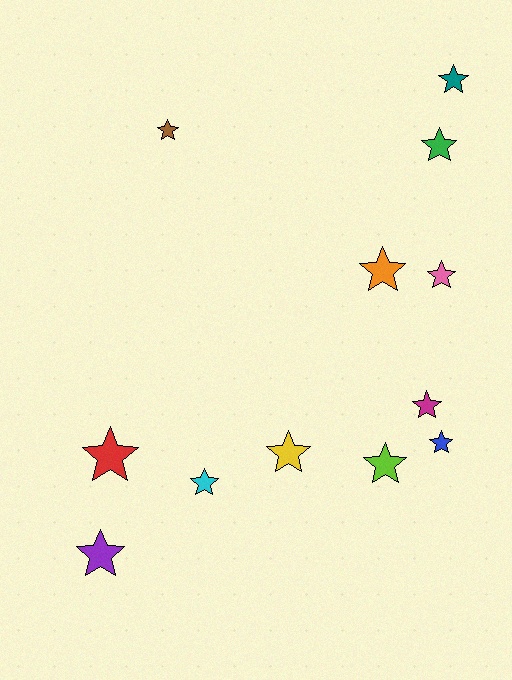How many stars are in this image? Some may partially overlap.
There are 12 stars.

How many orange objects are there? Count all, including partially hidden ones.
There is 1 orange object.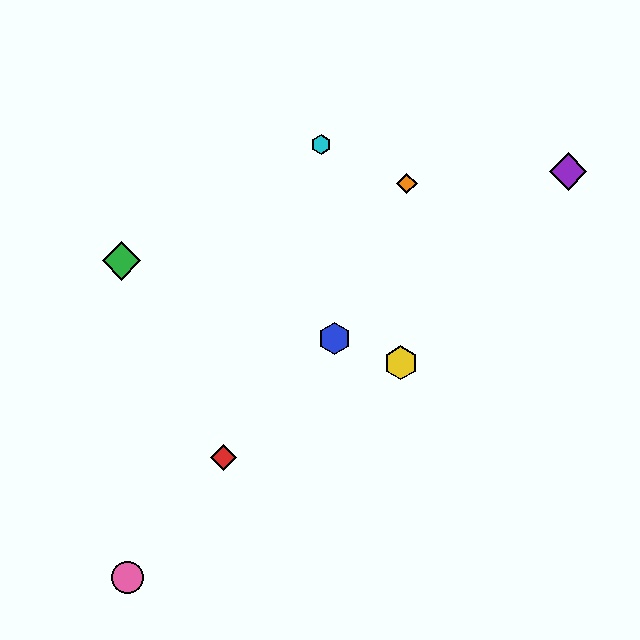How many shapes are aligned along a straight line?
3 shapes (the blue hexagon, the green diamond, the yellow hexagon) are aligned along a straight line.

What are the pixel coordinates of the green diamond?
The green diamond is at (122, 261).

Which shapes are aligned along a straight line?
The blue hexagon, the green diamond, the yellow hexagon are aligned along a straight line.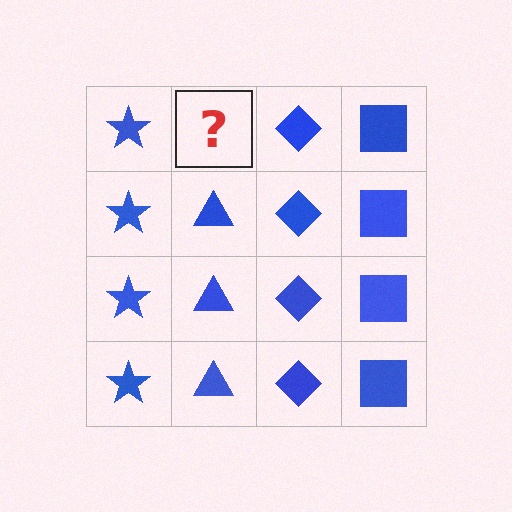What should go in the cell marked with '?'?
The missing cell should contain a blue triangle.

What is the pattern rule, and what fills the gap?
The rule is that each column has a consistent shape. The gap should be filled with a blue triangle.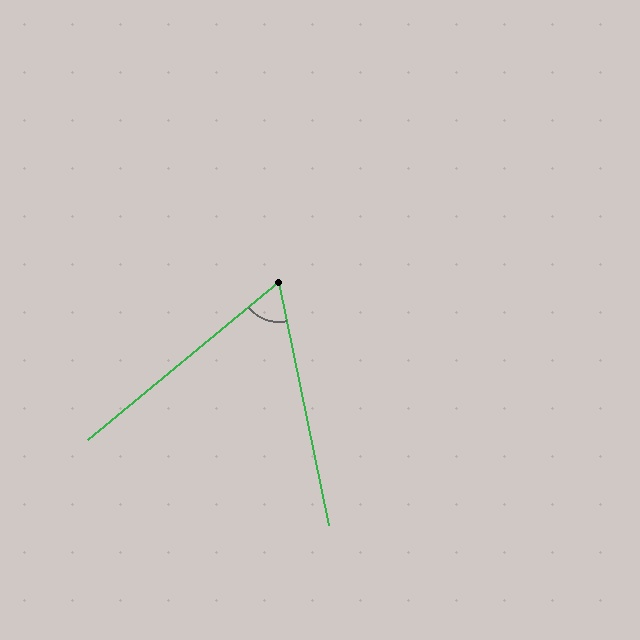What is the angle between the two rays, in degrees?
Approximately 62 degrees.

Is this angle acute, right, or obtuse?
It is acute.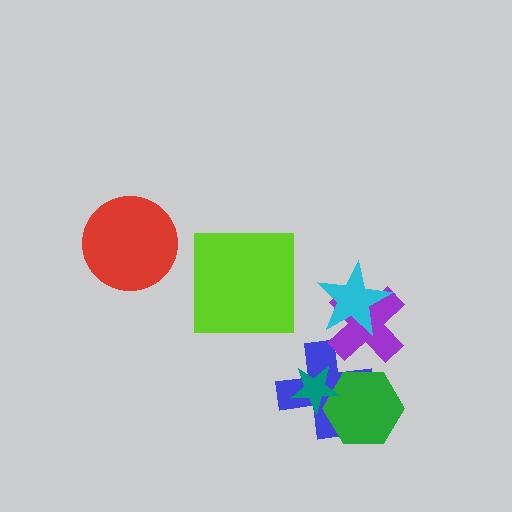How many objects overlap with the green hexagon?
2 objects overlap with the green hexagon.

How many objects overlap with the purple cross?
2 objects overlap with the purple cross.